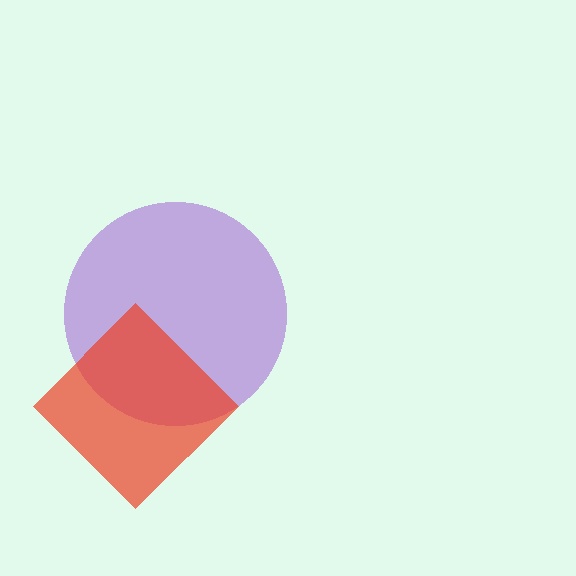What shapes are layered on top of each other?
The layered shapes are: a purple circle, a red diamond.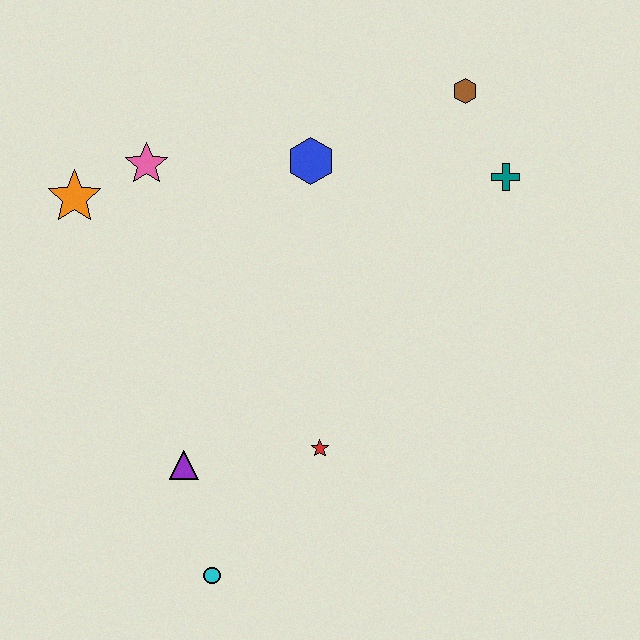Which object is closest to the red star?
The purple triangle is closest to the red star.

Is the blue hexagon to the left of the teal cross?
Yes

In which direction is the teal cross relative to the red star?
The teal cross is above the red star.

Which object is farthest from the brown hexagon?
The cyan circle is farthest from the brown hexagon.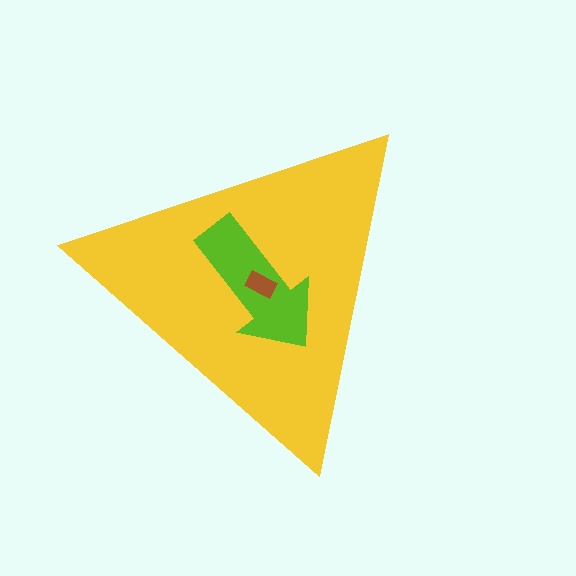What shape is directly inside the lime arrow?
The brown rectangle.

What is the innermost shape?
The brown rectangle.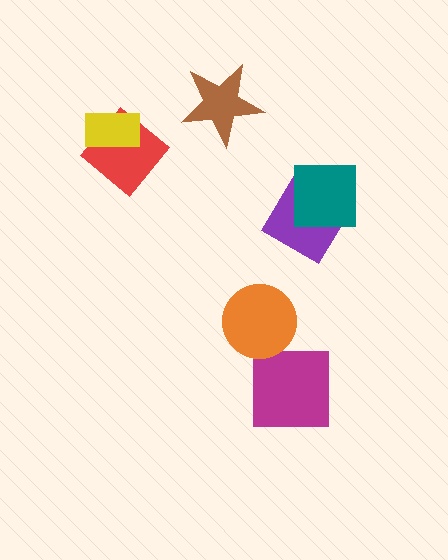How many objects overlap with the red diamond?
1 object overlaps with the red diamond.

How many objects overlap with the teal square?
1 object overlaps with the teal square.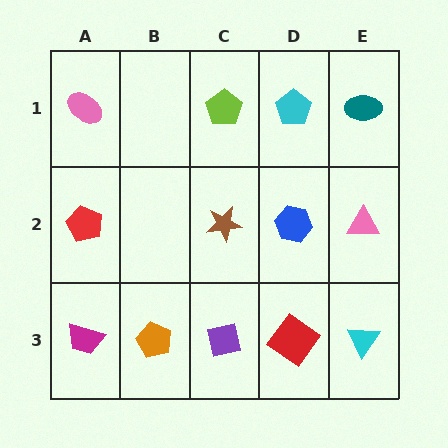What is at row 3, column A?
A magenta trapezoid.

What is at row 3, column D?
A red diamond.